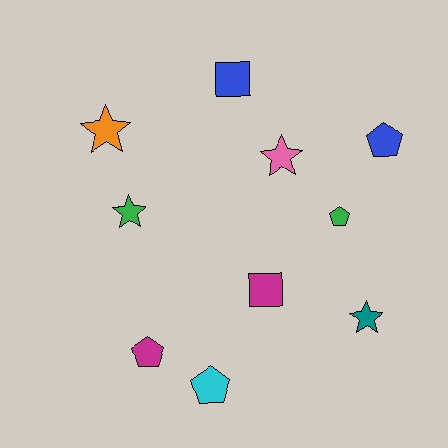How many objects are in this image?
There are 10 objects.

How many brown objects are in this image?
There are no brown objects.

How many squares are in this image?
There are 2 squares.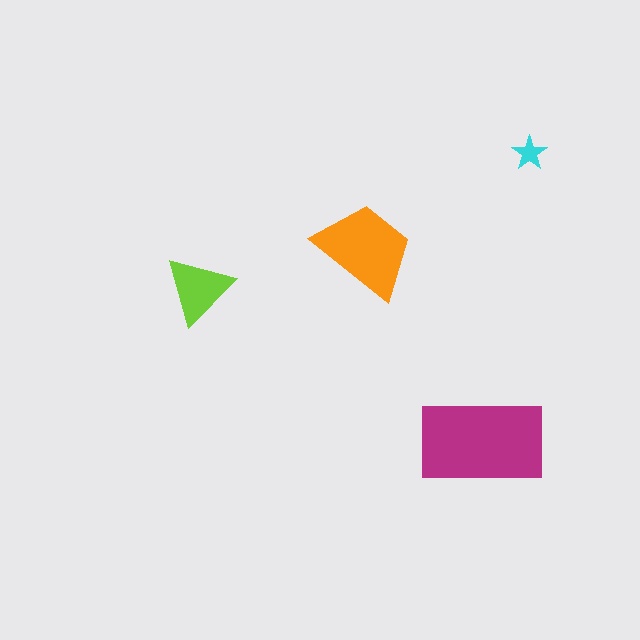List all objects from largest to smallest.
The magenta rectangle, the orange trapezoid, the lime triangle, the cyan star.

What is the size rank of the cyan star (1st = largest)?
4th.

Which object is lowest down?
The magenta rectangle is bottommost.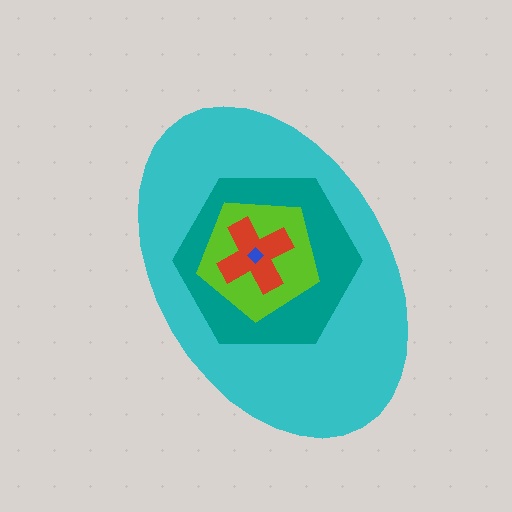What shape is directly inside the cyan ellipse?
The teal hexagon.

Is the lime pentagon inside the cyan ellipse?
Yes.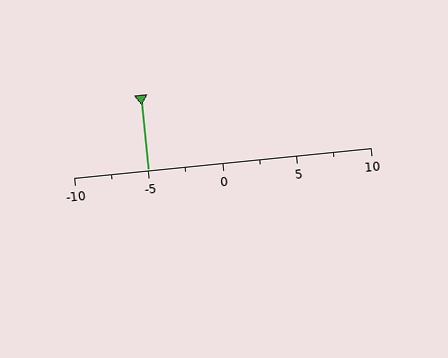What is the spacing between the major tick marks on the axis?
The major ticks are spaced 5 apart.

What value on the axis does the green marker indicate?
The marker indicates approximately -5.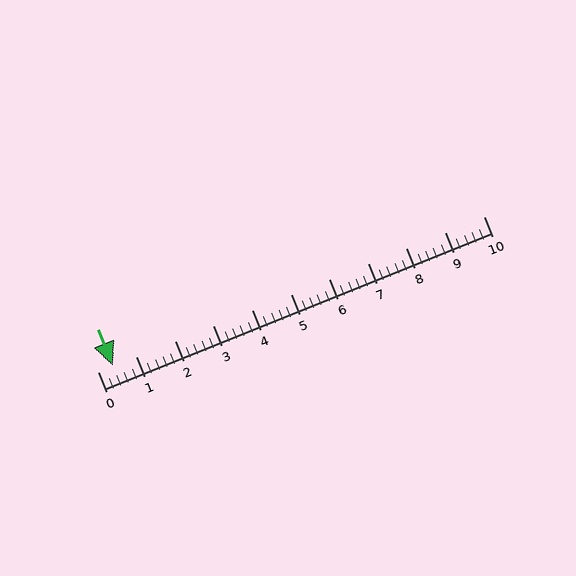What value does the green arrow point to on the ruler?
The green arrow points to approximately 0.4.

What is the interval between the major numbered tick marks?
The major tick marks are spaced 1 units apart.